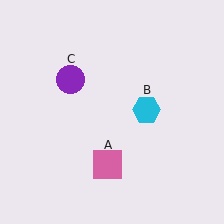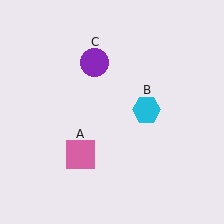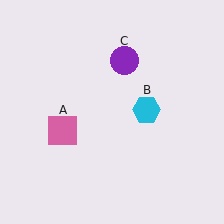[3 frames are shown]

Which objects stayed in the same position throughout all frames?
Cyan hexagon (object B) remained stationary.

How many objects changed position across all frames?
2 objects changed position: pink square (object A), purple circle (object C).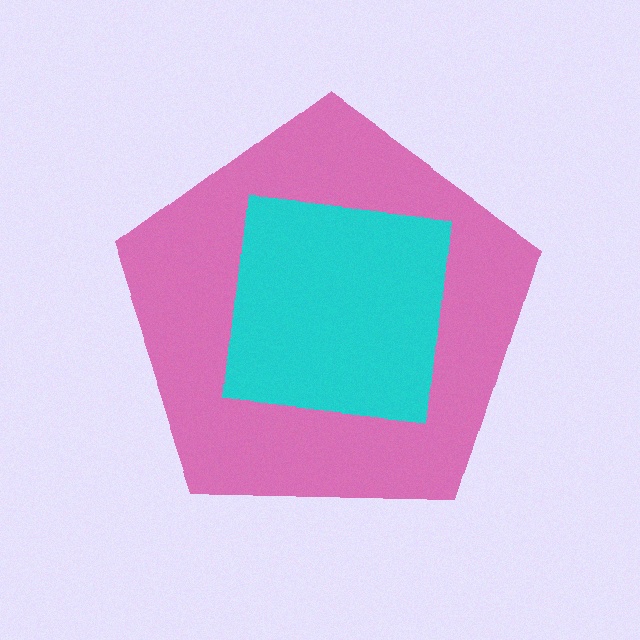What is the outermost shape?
The pink pentagon.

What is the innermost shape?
The cyan square.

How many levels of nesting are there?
2.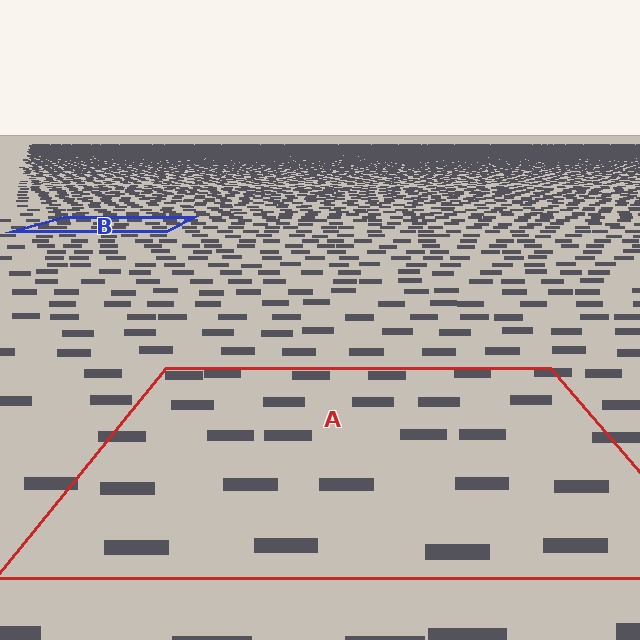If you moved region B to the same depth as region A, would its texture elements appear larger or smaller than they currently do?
They would appear larger. At a closer depth, the same texture elements are projected at a bigger on-screen size.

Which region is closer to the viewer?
Region A is closer. The texture elements there are larger and more spread out.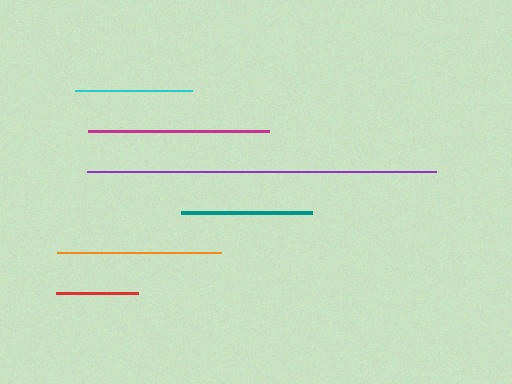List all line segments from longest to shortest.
From longest to shortest: purple, magenta, orange, teal, cyan, red.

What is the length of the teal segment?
The teal segment is approximately 131 pixels long.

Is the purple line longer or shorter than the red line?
The purple line is longer than the red line.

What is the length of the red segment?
The red segment is approximately 82 pixels long.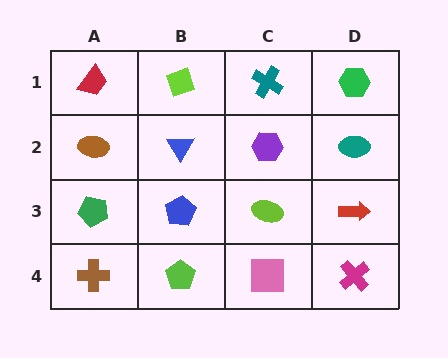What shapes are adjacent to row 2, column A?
A red trapezoid (row 1, column A), a green pentagon (row 3, column A), a blue triangle (row 2, column B).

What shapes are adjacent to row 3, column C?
A purple hexagon (row 2, column C), a pink square (row 4, column C), a blue pentagon (row 3, column B), a red arrow (row 3, column D).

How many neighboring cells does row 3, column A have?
3.